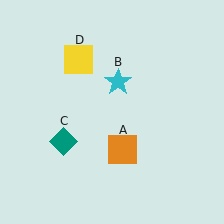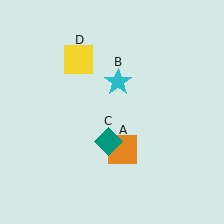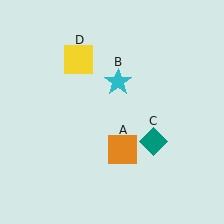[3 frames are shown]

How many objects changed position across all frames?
1 object changed position: teal diamond (object C).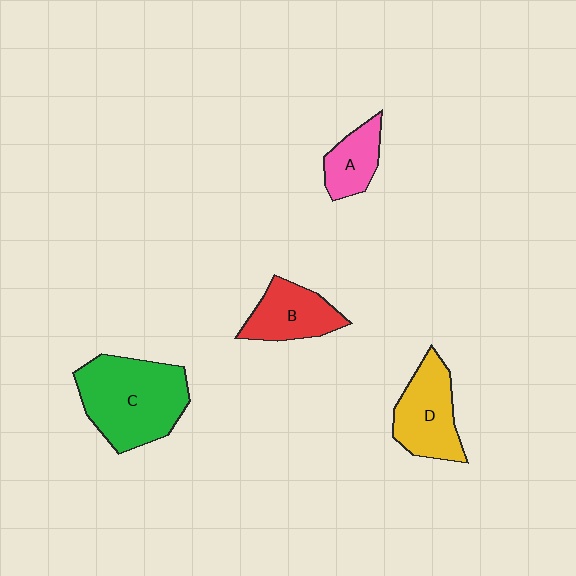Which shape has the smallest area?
Shape A (pink).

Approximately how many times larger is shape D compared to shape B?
Approximately 1.2 times.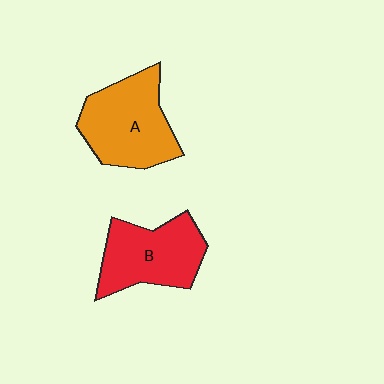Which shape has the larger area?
Shape A (orange).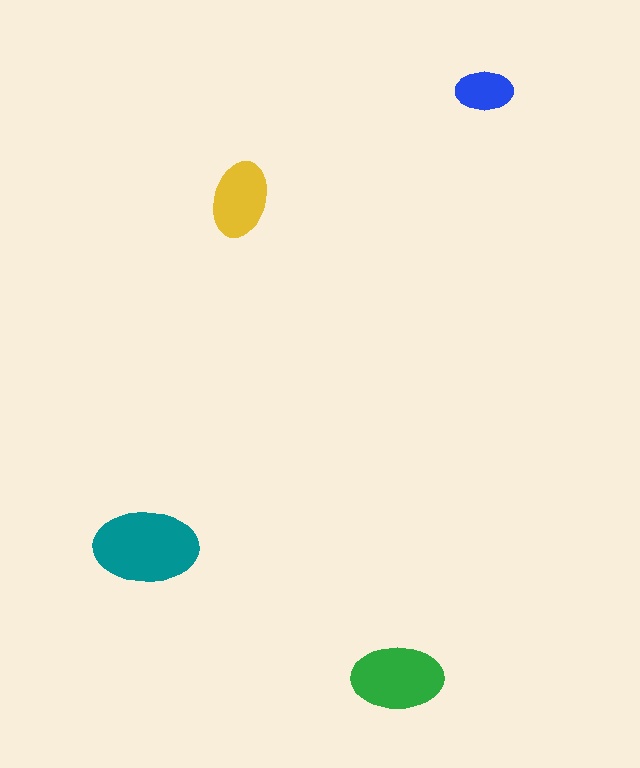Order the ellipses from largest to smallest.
the teal one, the green one, the yellow one, the blue one.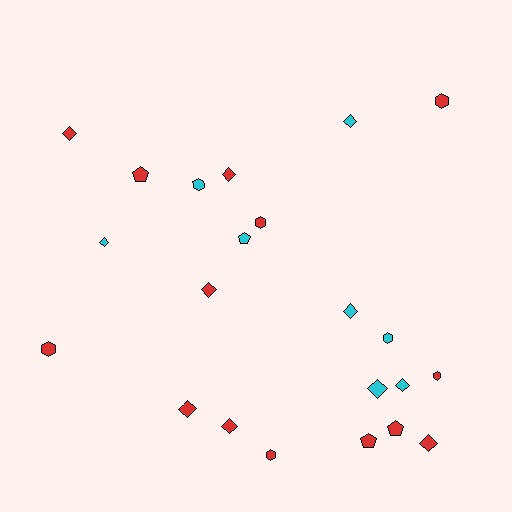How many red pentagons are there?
There are 3 red pentagons.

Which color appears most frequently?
Red, with 14 objects.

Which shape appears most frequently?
Diamond, with 11 objects.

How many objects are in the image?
There are 22 objects.